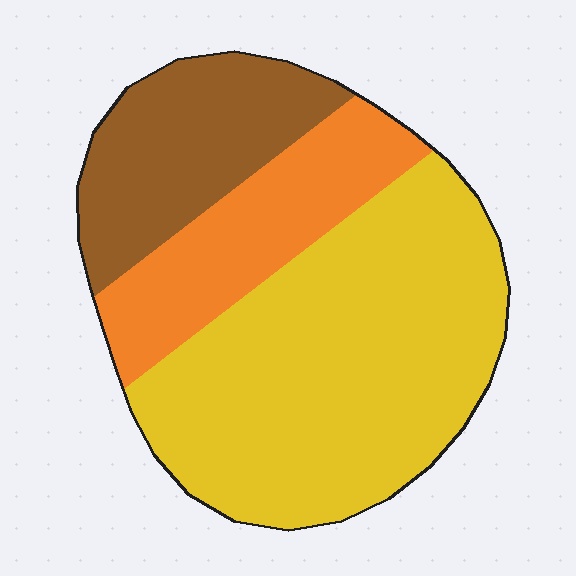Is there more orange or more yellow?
Yellow.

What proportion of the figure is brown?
Brown covers roughly 20% of the figure.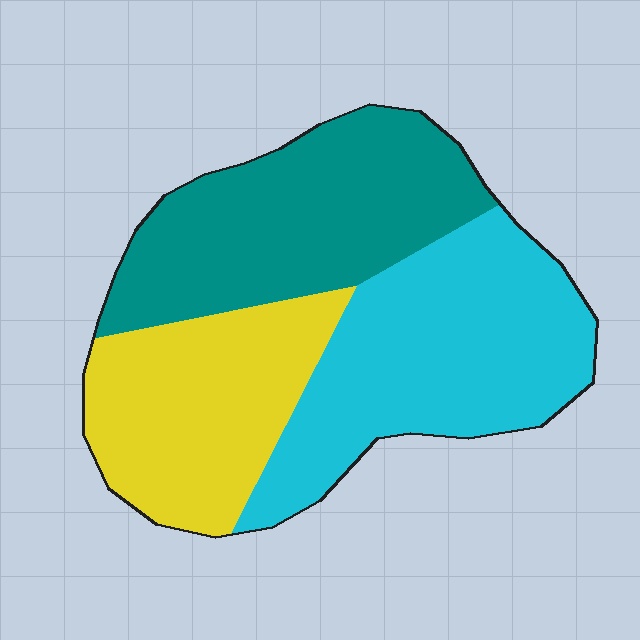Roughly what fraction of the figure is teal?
Teal takes up about one third (1/3) of the figure.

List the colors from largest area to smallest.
From largest to smallest: cyan, teal, yellow.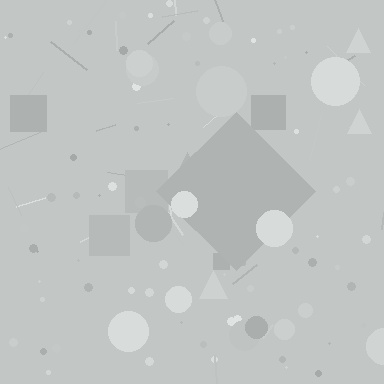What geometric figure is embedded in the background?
A diamond is embedded in the background.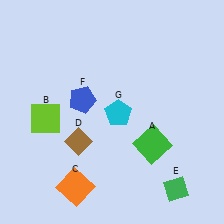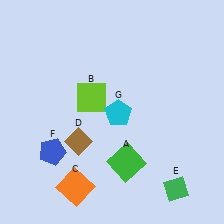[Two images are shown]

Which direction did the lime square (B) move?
The lime square (B) moved right.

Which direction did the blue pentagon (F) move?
The blue pentagon (F) moved down.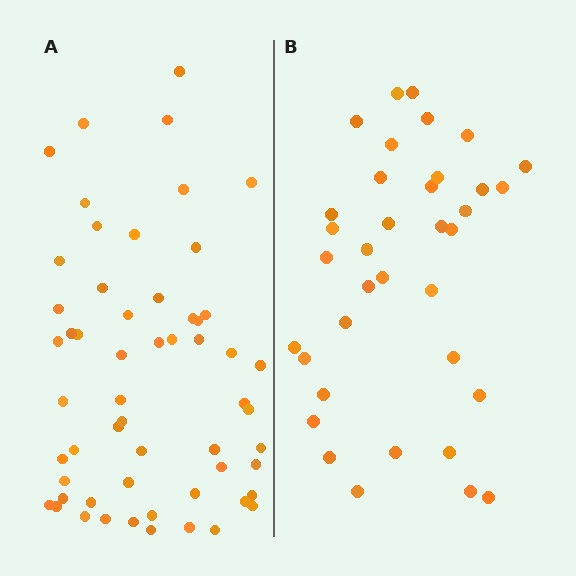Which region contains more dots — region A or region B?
Region A (the left region) has more dots.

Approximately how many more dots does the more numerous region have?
Region A has approximately 20 more dots than region B.